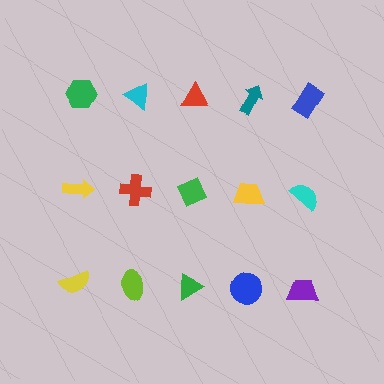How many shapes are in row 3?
5 shapes.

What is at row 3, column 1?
A yellow semicircle.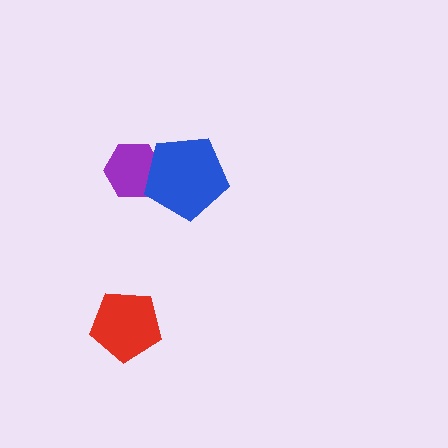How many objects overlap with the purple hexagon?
1 object overlaps with the purple hexagon.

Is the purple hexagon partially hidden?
Yes, it is partially covered by another shape.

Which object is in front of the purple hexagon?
The blue pentagon is in front of the purple hexagon.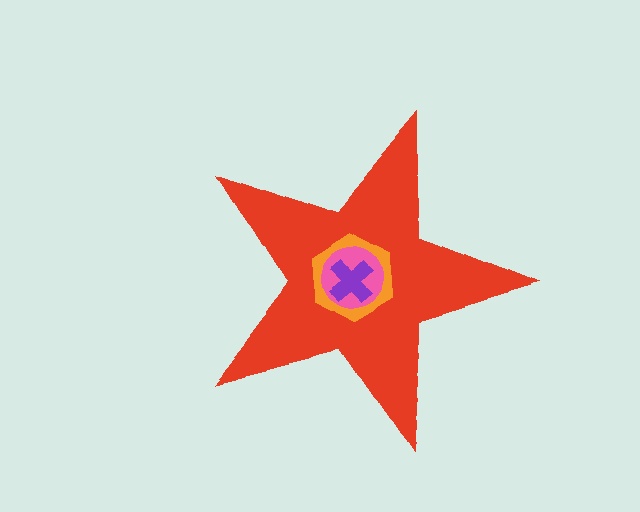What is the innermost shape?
The purple cross.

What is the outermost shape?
The red star.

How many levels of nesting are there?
4.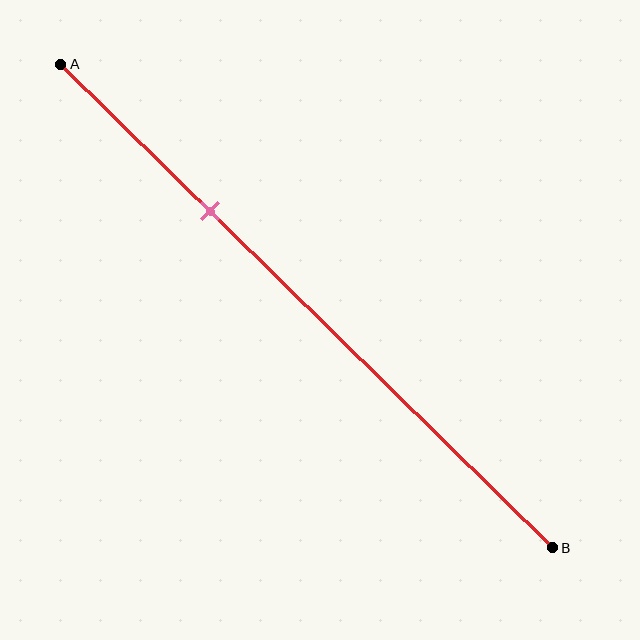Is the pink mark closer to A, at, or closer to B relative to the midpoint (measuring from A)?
The pink mark is closer to point A than the midpoint of segment AB.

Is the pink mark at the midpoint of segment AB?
No, the mark is at about 30% from A, not at the 50% midpoint.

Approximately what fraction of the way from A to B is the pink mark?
The pink mark is approximately 30% of the way from A to B.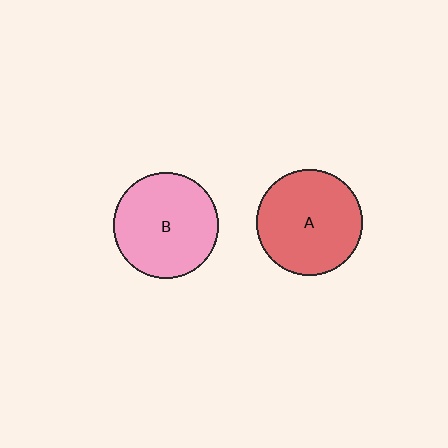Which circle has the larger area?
Circle A (red).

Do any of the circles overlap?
No, none of the circles overlap.